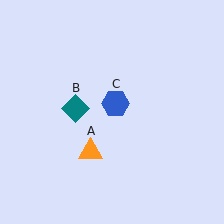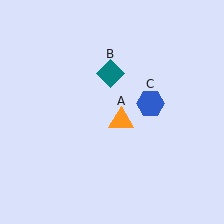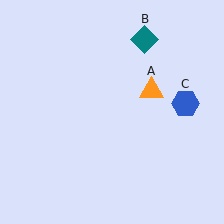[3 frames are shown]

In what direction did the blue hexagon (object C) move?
The blue hexagon (object C) moved right.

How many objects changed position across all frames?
3 objects changed position: orange triangle (object A), teal diamond (object B), blue hexagon (object C).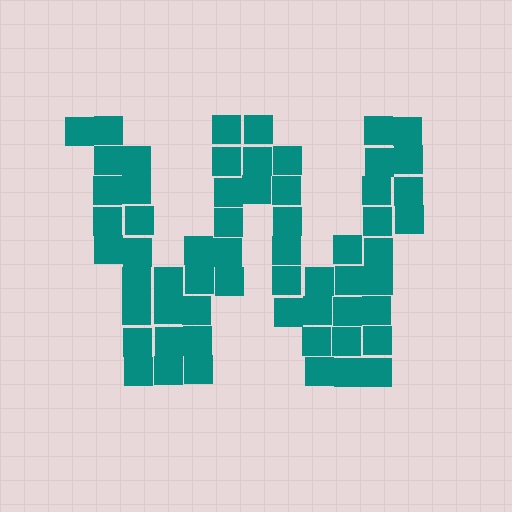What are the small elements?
The small elements are squares.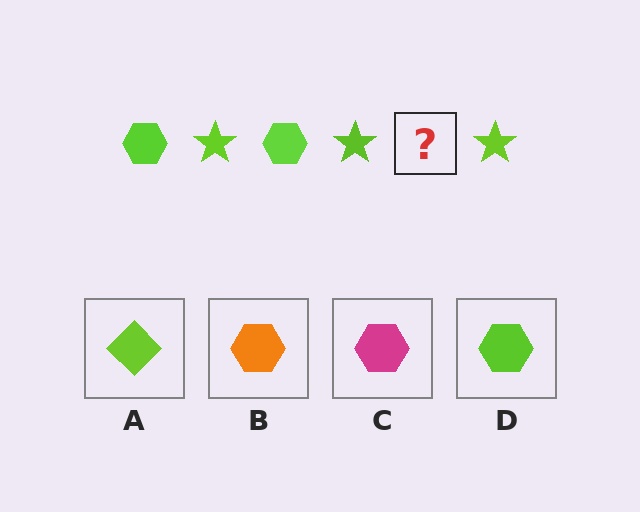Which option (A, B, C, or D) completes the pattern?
D.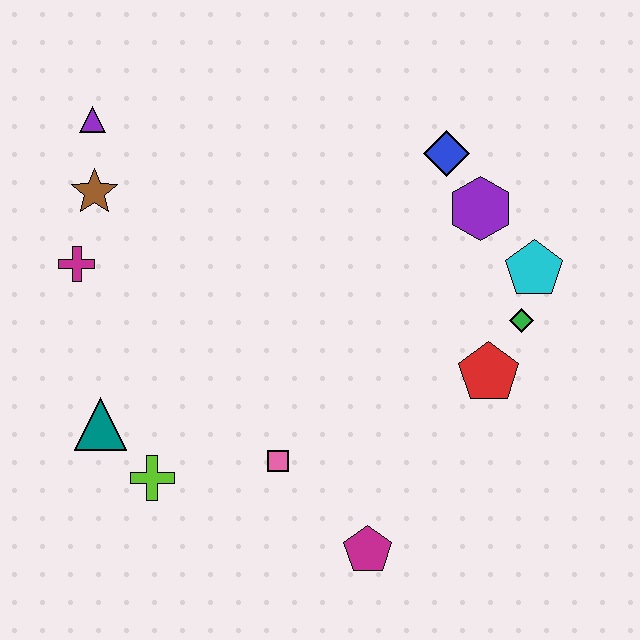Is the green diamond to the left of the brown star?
No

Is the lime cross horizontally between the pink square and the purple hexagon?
No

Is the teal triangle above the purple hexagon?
No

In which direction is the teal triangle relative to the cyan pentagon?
The teal triangle is to the left of the cyan pentagon.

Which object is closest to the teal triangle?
The lime cross is closest to the teal triangle.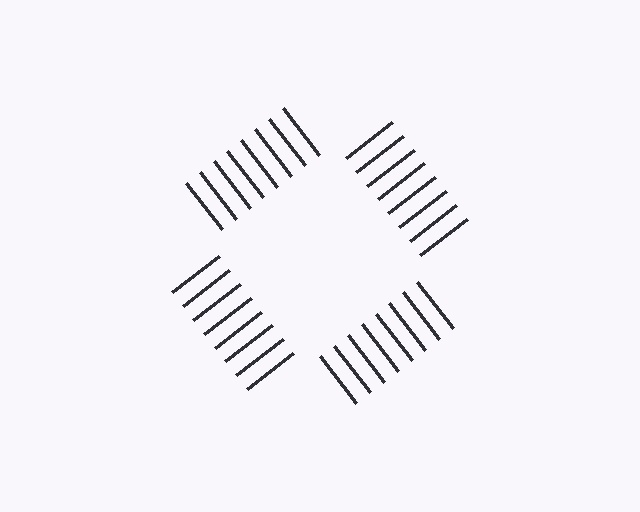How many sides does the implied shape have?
4 sides — the line-ends trace a square.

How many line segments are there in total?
32 — 8 along each of the 4 edges.